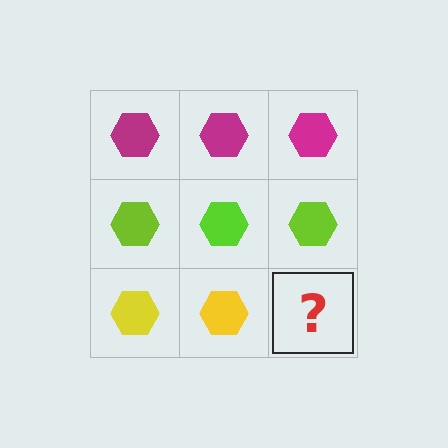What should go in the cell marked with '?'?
The missing cell should contain a yellow hexagon.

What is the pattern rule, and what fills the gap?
The rule is that each row has a consistent color. The gap should be filled with a yellow hexagon.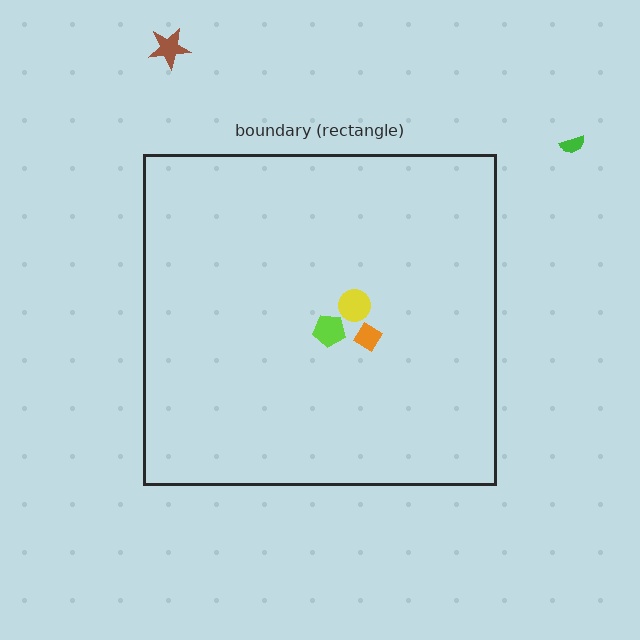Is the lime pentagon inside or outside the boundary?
Inside.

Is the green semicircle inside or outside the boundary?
Outside.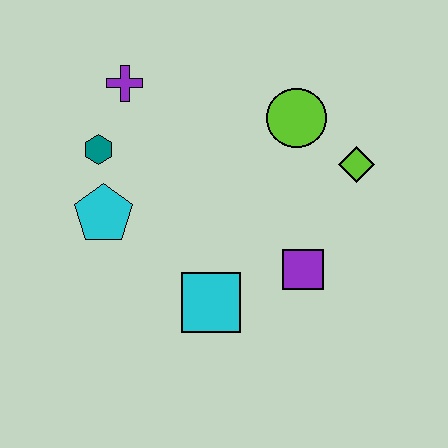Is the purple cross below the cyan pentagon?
No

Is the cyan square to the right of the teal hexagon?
Yes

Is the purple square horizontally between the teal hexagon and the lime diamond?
Yes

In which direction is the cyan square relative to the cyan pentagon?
The cyan square is to the right of the cyan pentagon.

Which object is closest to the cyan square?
The purple square is closest to the cyan square.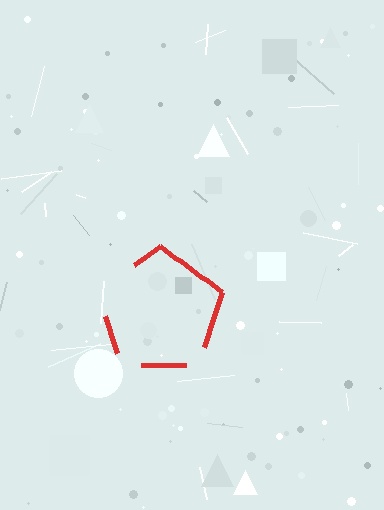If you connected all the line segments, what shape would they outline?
They would outline a pentagon.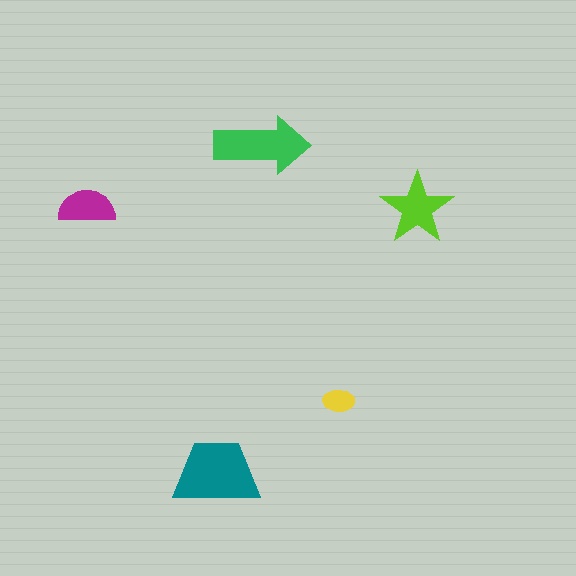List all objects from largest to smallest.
The teal trapezoid, the green arrow, the lime star, the magenta semicircle, the yellow ellipse.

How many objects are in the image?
There are 5 objects in the image.